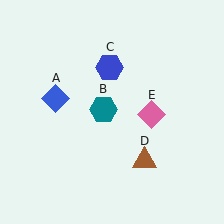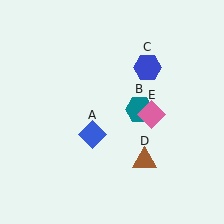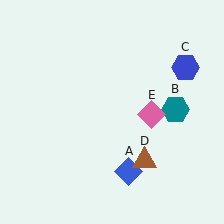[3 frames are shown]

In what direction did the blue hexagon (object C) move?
The blue hexagon (object C) moved right.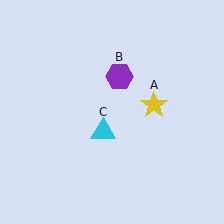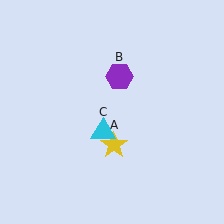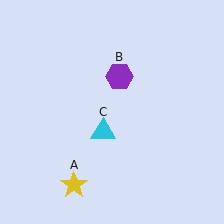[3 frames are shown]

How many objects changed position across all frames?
1 object changed position: yellow star (object A).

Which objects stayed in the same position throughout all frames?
Purple hexagon (object B) and cyan triangle (object C) remained stationary.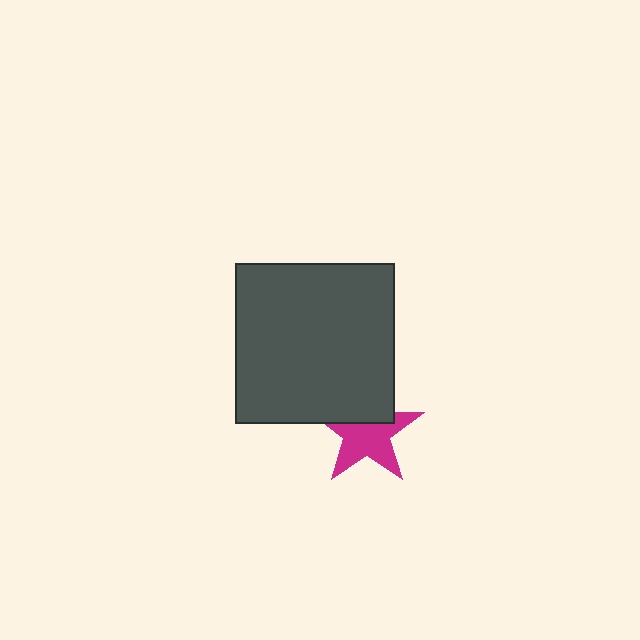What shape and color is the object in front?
The object in front is a dark gray square.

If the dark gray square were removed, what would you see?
You would see the complete magenta star.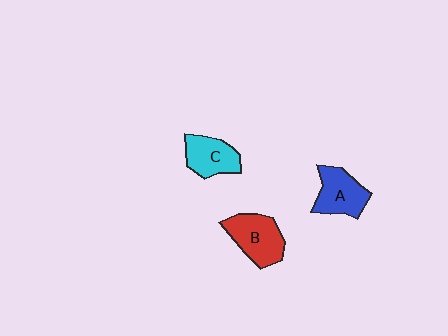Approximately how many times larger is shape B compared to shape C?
Approximately 1.2 times.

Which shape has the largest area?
Shape B (red).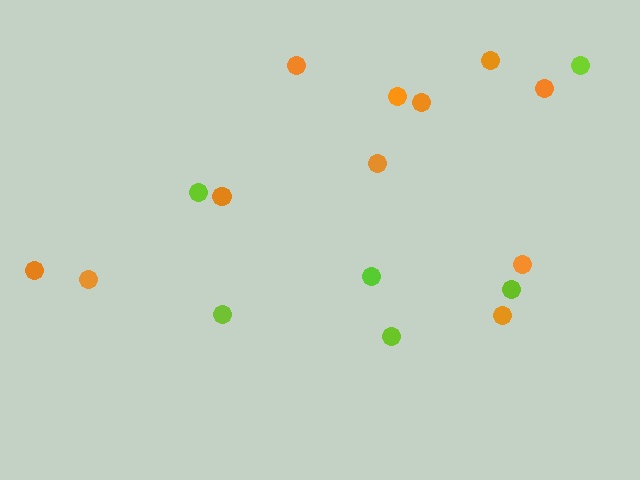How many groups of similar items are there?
There are 2 groups: one group of lime circles (6) and one group of orange circles (11).